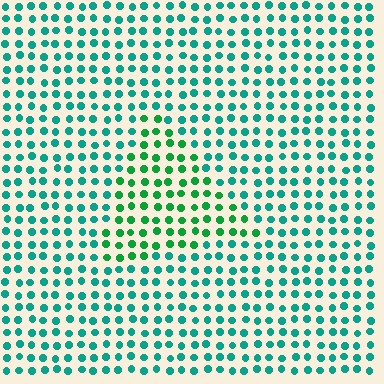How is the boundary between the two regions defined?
The boundary is defined purely by a slight shift in hue (about 34 degrees). Spacing, size, and orientation are identical on both sides.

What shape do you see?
I see a triangle.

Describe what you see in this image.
The image is filled with small teal elements in a uniform arrangement. A triangle-shaped region is visible where the elements are tinted to a slightly different hue, forming a subtle color boundary.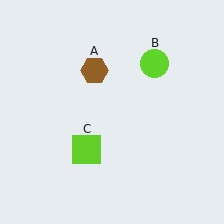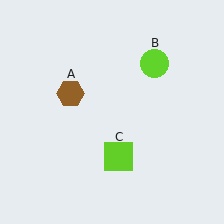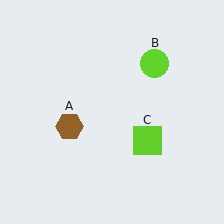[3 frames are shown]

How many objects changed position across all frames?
2 objects changed position: brown hexagon (object A), lime square (object C).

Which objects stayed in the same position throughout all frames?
Lime circle (object B) remained stationary.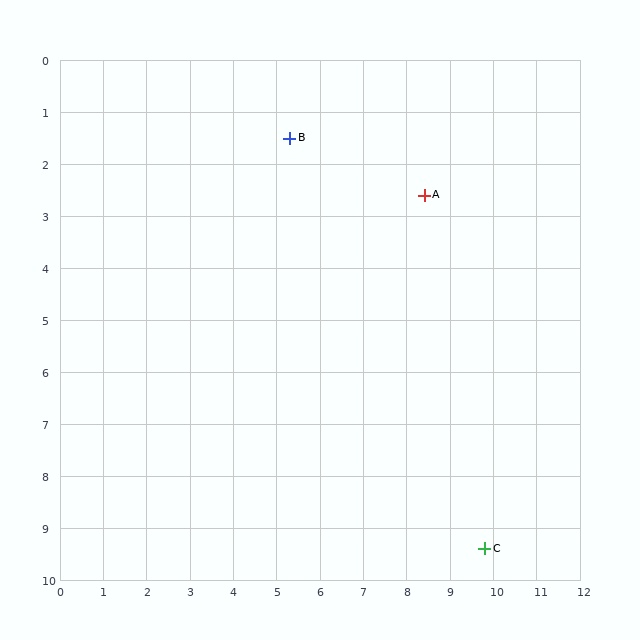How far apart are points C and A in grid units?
Points C and A are about 6.9 grid units apart.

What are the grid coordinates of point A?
Point A is at approximately (8.4, 2.6).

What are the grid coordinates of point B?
Point B is at approximately (5.3, 1.5).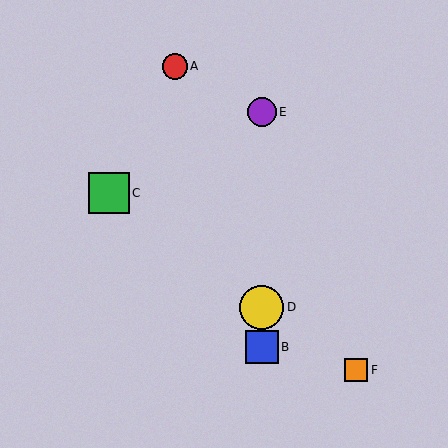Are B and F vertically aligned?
No, B is at x≈262 and F is at x≈356.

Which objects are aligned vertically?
Objects B, D, E are aligned vertically.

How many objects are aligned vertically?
3 objects (B, D, E) are aligned vertically.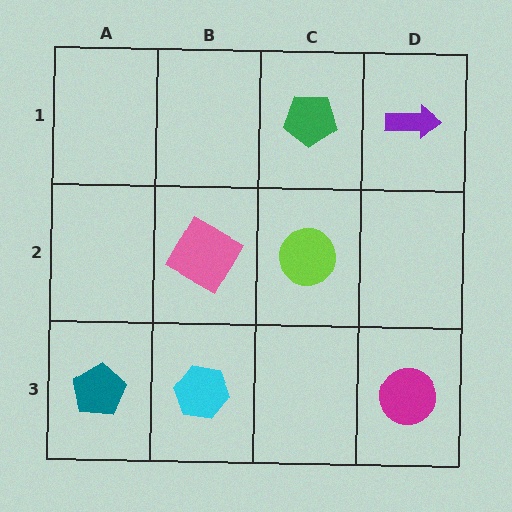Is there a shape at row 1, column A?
No, that cell is empty.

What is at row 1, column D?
A purple arrow.